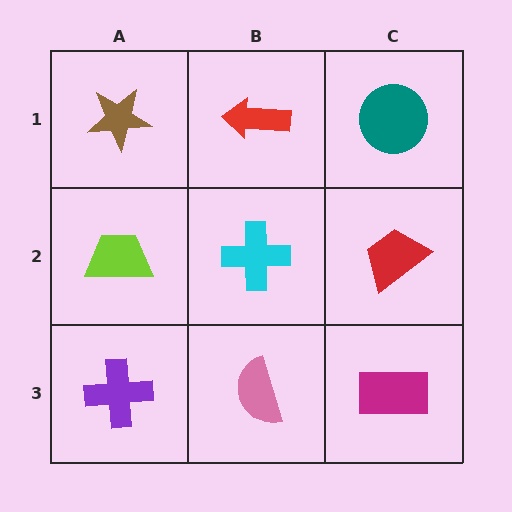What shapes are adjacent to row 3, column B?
A cyan cross (row 2, column B), a purple cross (row 3, column A), a magenta rectangle (row 3, column C).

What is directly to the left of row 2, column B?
A lime trapezoid.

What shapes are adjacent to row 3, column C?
A red trapezoid (row 2, column C), a pink semicircle (row 3, column B).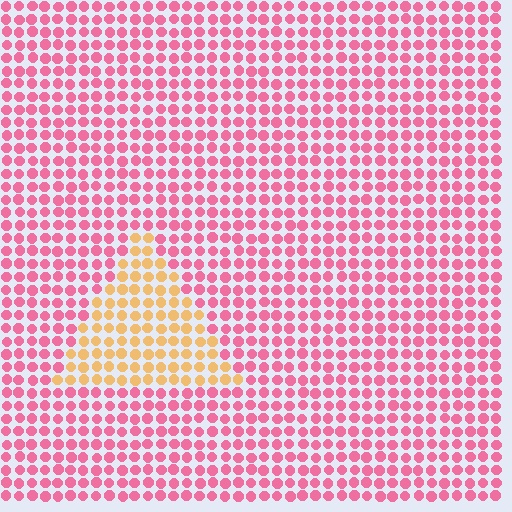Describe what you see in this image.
The image is filled with small pink elements in a uniform arrangement. A triangle-shaped region is visible where the elements are tinted to a slightly different hue, forming a subtle color boundary.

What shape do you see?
I see a triangle.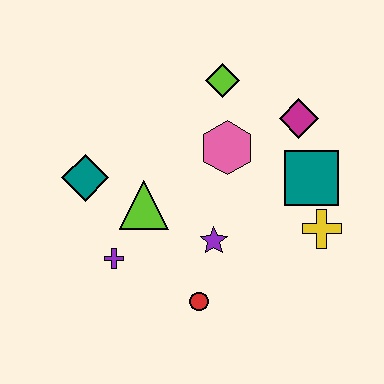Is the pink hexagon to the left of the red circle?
No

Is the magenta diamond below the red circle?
No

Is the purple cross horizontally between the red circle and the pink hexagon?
No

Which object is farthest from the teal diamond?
The yellow cross is farthest from the teal diamond.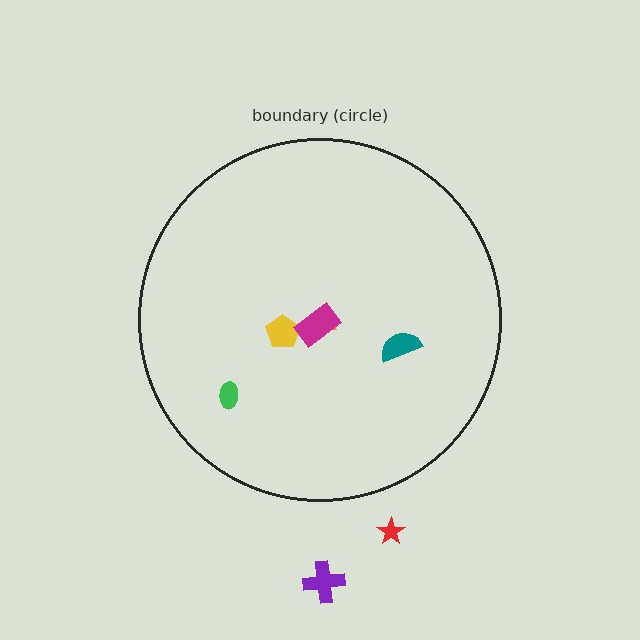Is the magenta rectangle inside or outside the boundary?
Inside.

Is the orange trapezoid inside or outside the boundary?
Inside.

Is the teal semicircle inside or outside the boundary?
Inside.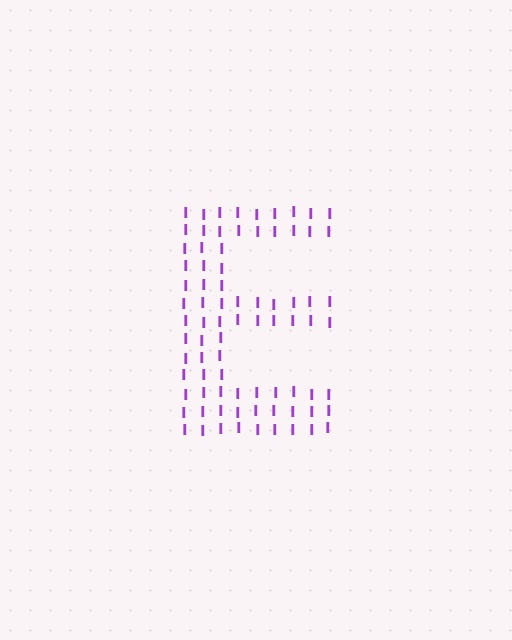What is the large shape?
The large shape is the letter E.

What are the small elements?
The small elements are letter I's.